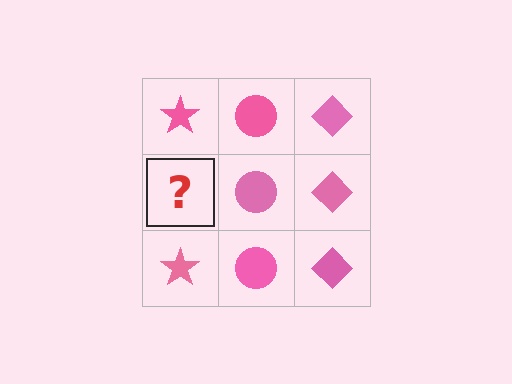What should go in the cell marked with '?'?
The missing cell should contain a pink star.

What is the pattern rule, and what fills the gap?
The rule is that each column has a consistent shape. The gap should be filled with a pink star.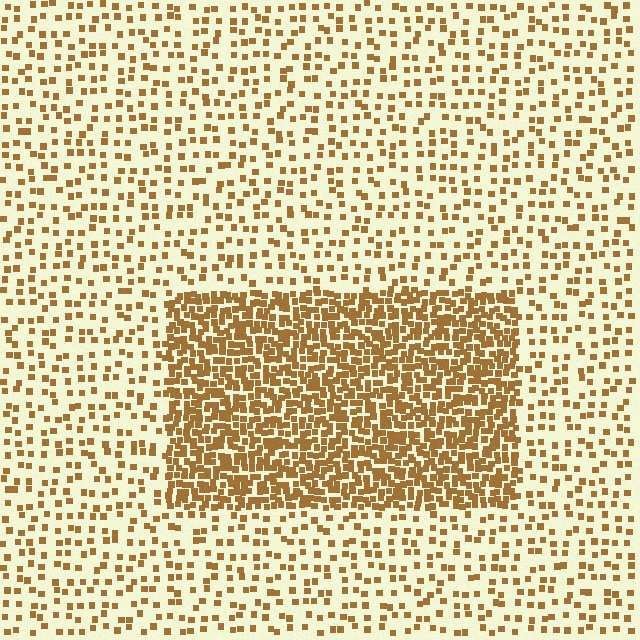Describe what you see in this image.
The image contains small brown elements arranged at two different densities. A rectangle-shaped region is visible where the elements are more densely packed than the surrounding area.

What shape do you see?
I see a rectangle.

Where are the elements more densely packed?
The elements are more densely packed inside the rectangle boundary.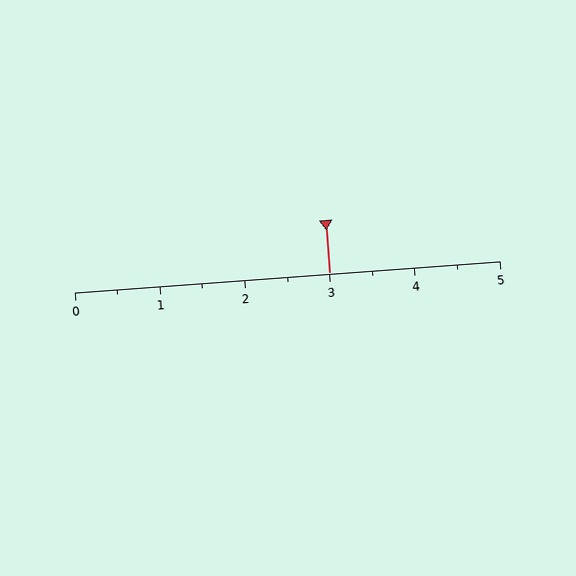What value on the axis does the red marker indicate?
The marker indicates approximately 3.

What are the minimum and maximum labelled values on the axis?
The axis runs from 0 to 5.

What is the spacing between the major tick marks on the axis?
The major ticks are spaced 1 apart.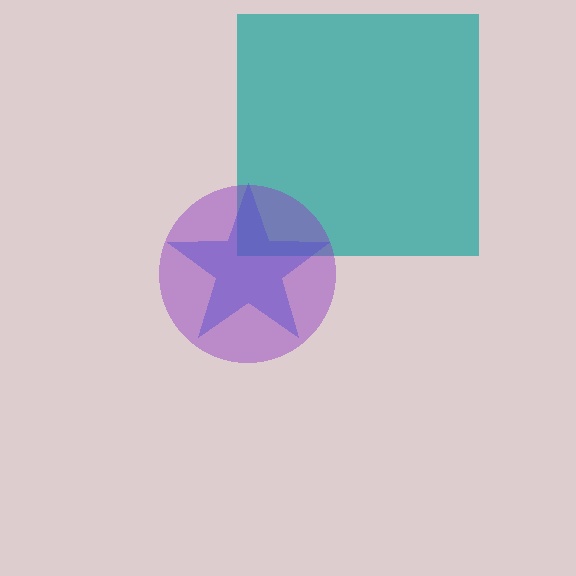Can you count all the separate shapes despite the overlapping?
Yes, there are 3 separate shapes.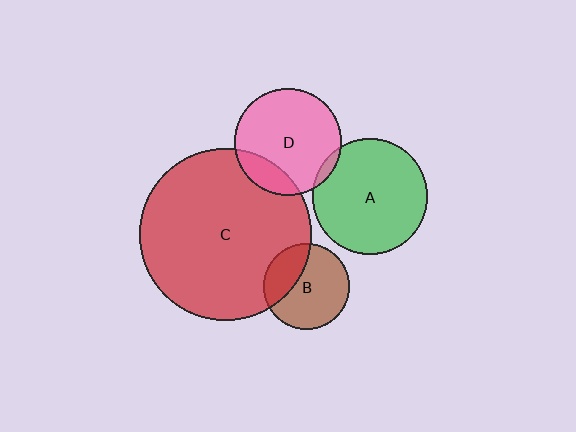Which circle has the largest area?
Circle C (red).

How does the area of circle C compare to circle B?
Approximately 4.0 times.